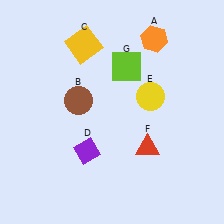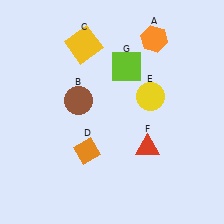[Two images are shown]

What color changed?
The diamond (D) changed from purple in Image 1 to orange in Image 2.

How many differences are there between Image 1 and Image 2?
There is 1 difference between the two images.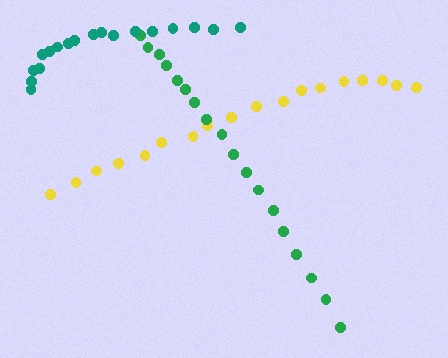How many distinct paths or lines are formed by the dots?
There are 3 distinct paths.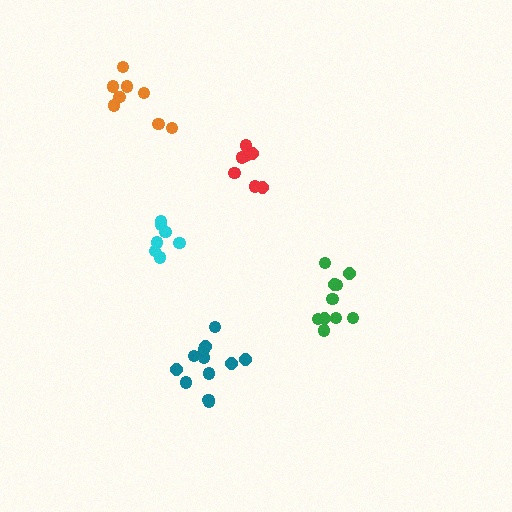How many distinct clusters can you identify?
There are 5 distinct clusters.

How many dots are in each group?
Group 1: 7 dots, Group 2: 12 dots, Group 3: 8 dots, Group 4: 7 dots, Group 5: 10 dots (44 total).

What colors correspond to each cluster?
The clusters are colored: red, teal, orange, cyan, green.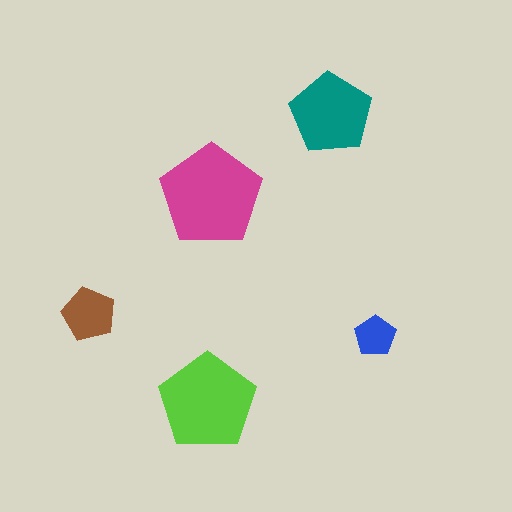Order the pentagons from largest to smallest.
the magenta one, the lime one, the teal one, the brown one, the blue one.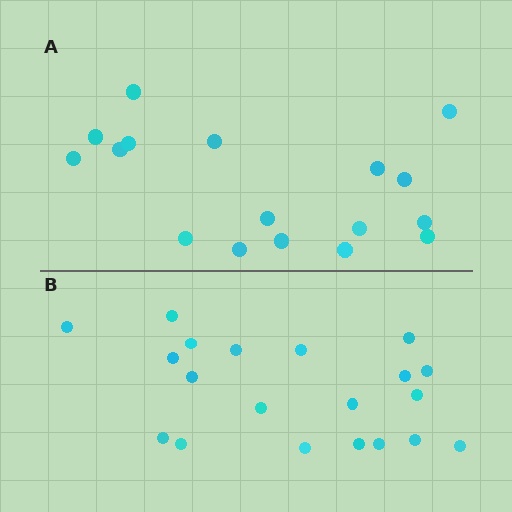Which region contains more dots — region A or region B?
Region B (the bottom region) has more dots.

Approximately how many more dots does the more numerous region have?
Region B has just a few more — roughly 2 or 3 more dots than region A.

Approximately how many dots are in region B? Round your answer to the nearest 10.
About 20 dots.